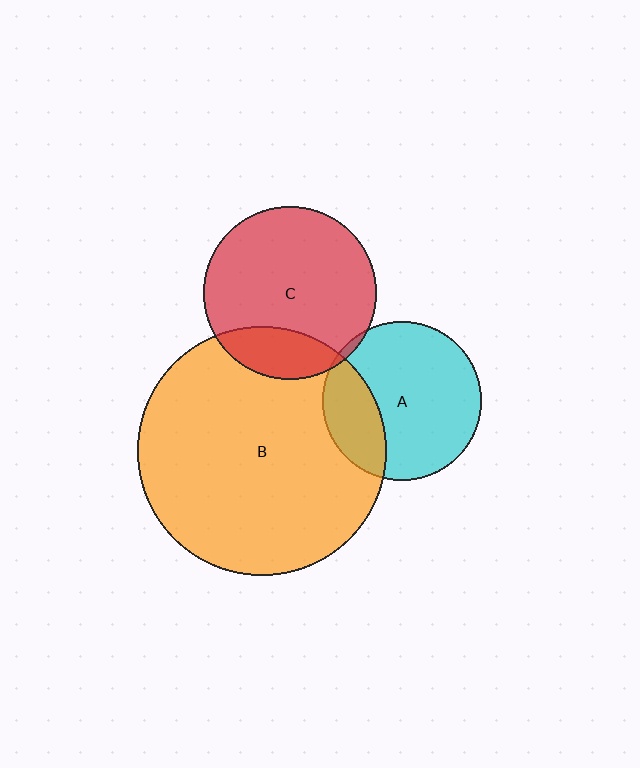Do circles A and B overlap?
Yes.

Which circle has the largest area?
Circle B (orange).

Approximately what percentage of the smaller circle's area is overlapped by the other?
Approximately 25%.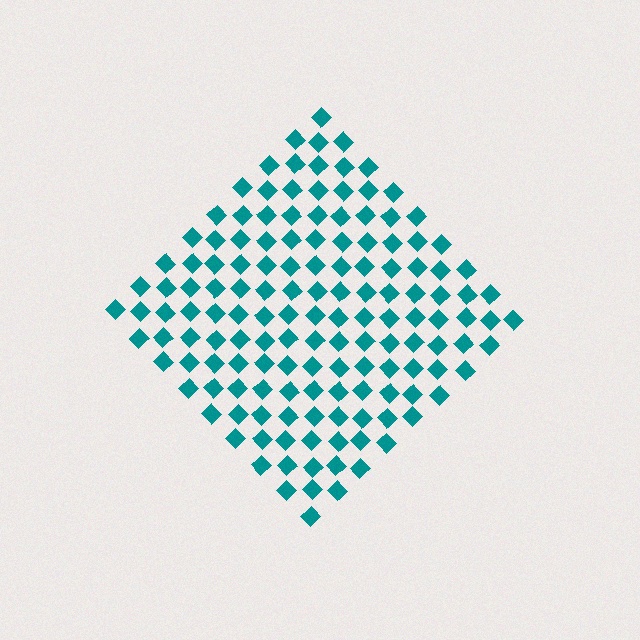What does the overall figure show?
The overall figure shows a diamond.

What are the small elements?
The small elements are diamonds.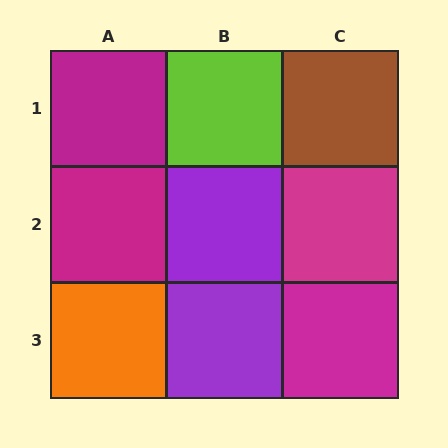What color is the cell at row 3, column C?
Magenta.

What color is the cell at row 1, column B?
Lime.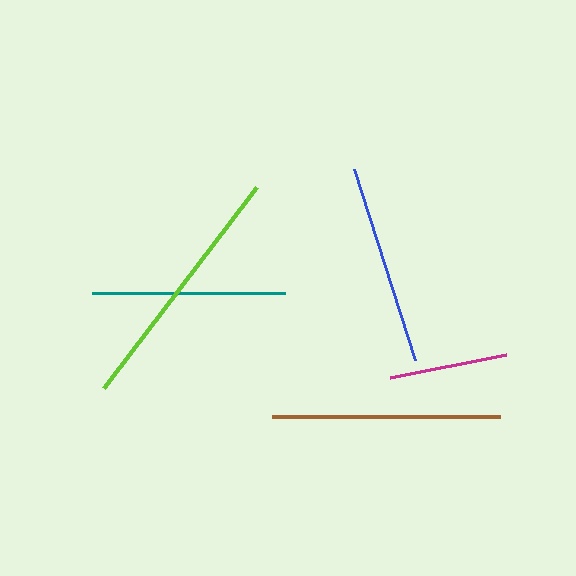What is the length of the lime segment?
The lime segment is approximately 253 pixels long.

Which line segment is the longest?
The lime line is the longest at approximately 253 pixels.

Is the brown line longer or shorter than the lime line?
The lime line is longer than the brown line.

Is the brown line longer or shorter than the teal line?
The brown line is longer than the teal line.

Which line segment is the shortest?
The magenta line is the shortest at approximately 118 pixels.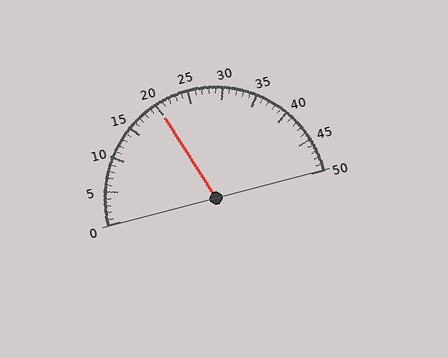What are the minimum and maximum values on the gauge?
The gauge ranges from 0 to 50.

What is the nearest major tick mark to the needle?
The nearest major tick mark is 20.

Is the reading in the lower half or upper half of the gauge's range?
The reading is in the lower half of the range (0 to 50).